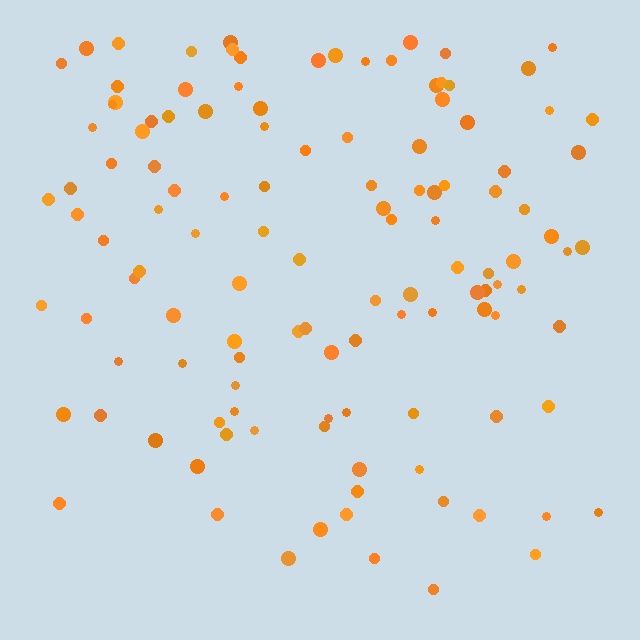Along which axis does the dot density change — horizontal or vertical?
Vertical.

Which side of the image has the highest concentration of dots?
The top.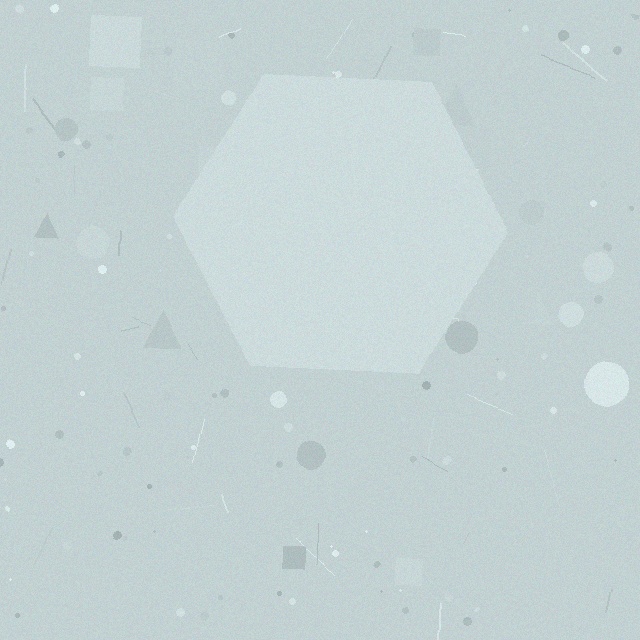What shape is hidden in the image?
A hexagon is hidden in the image.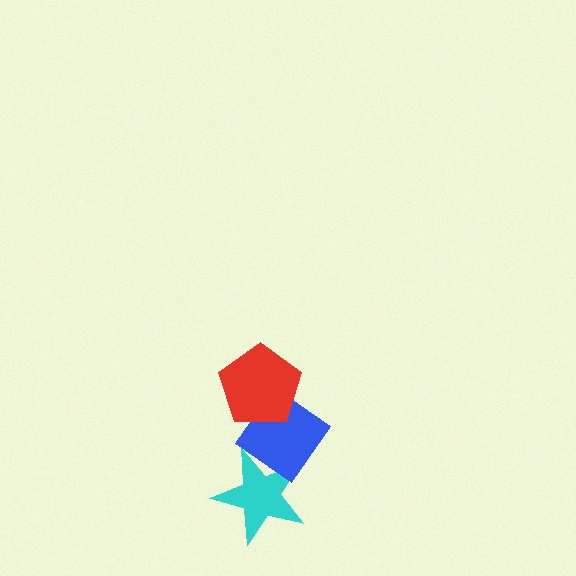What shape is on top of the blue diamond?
The red pentagon is on top of the blue diamond.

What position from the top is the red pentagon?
The red pentagon is 1st from the top.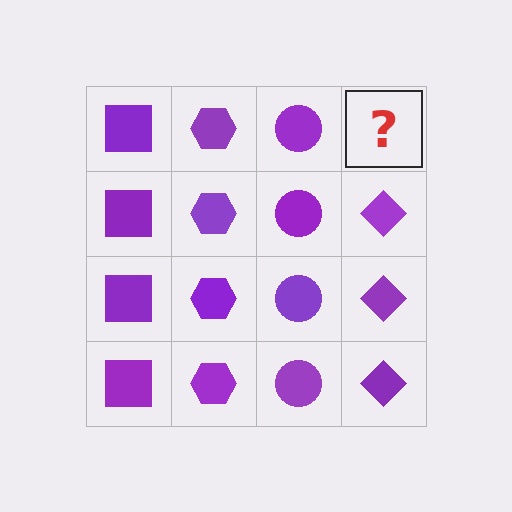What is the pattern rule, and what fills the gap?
The rule is that each column has a consistent shape. The gap should be filled with a purple diamond.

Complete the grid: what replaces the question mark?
The question mark should be replaced with a purple diamond.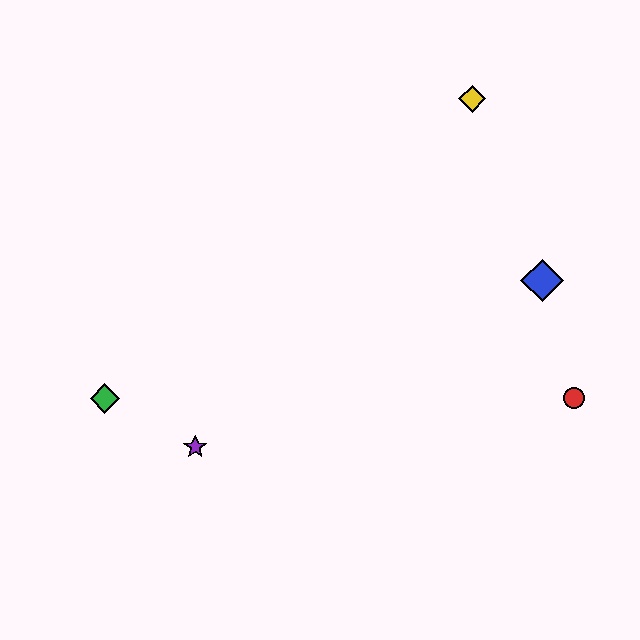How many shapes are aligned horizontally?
2 shapes (the red circle, the green diamond) are aligned horizontally.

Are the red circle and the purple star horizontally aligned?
No, the red circle is at y≈398 and the purple star is at y≈447.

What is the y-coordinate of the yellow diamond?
The yellow diamond is at y≈99.